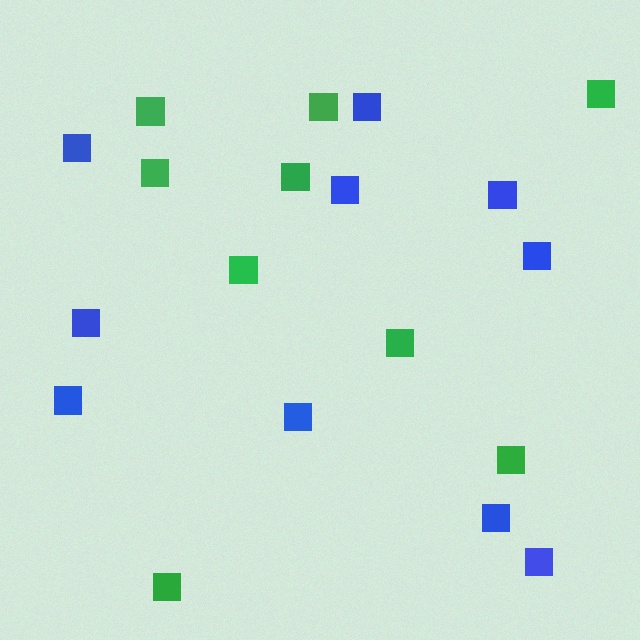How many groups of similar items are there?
There are 2 groups: one group of blue squares (10) and one group of green squares (9).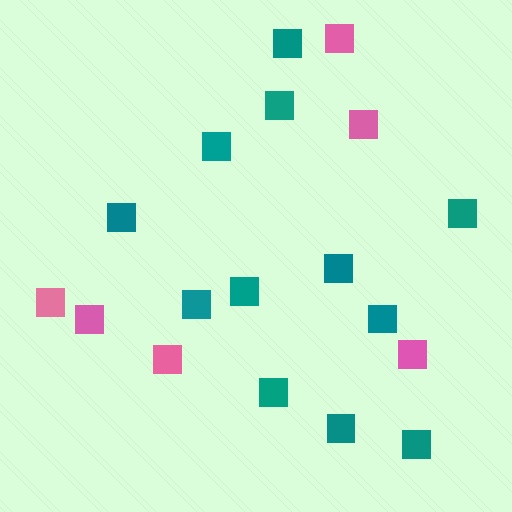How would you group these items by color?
There are 2 groups: one group of pink squares (6) and one group of teal squares (12).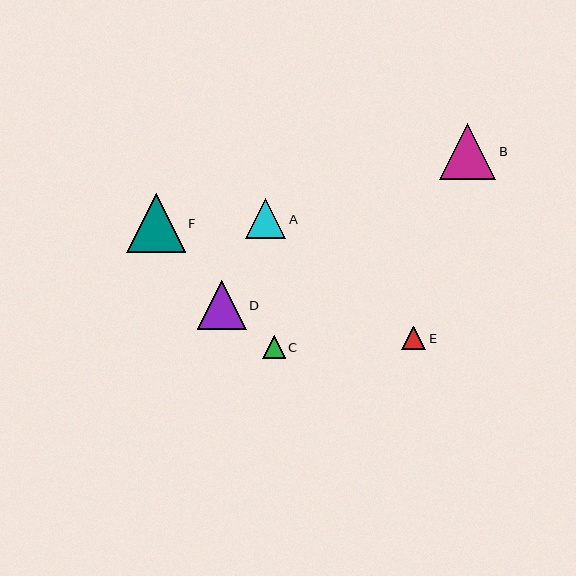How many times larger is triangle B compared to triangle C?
Triangle B is approximately 2.5 times the size of triangle C.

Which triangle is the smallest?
Triangle C is the smallest with a size of approximately 22 pixels.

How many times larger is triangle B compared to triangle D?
Triangle B is approximately 1.1 times the size of triangle D.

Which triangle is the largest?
Triangle F is the largest with a size of approximately 58 pixels.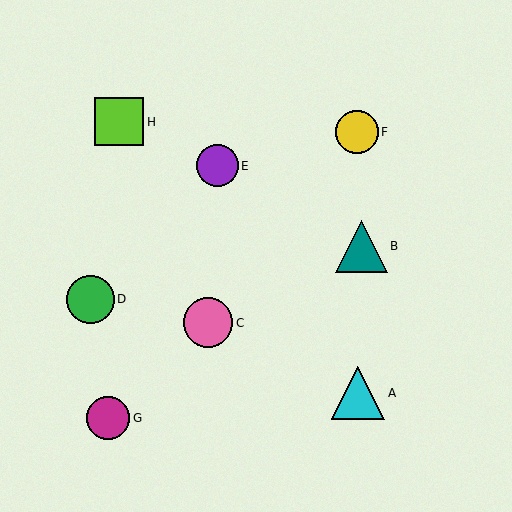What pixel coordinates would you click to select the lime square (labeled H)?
Click at (119, 122) to select the lime square H.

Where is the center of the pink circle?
The center of the pink circle is at (208, 323).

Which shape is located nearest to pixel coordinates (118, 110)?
The lime square (labeled H) at (119, 122) is nearest to that location.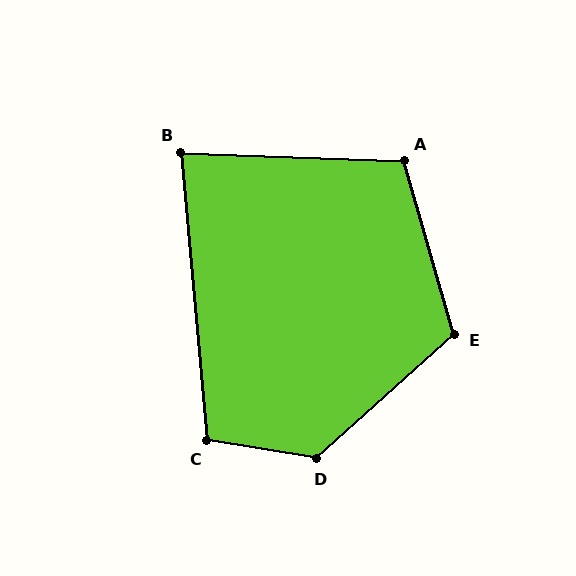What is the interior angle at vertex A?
Approximately 108 degrees (obtuse).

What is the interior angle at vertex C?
Approximately 105 degrees (obtuse).